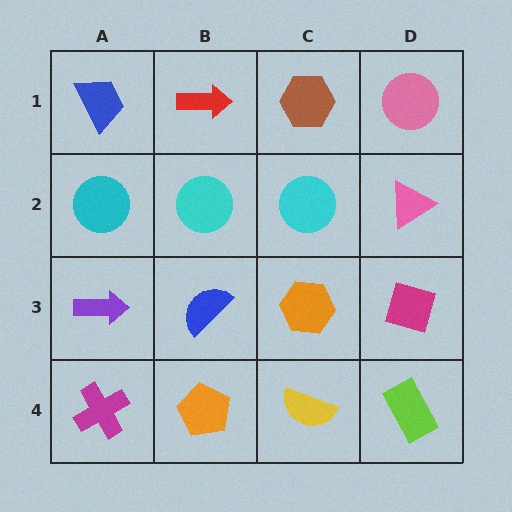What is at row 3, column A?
A purple arrow.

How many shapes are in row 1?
4 shapes.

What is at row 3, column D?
A magenta diamond.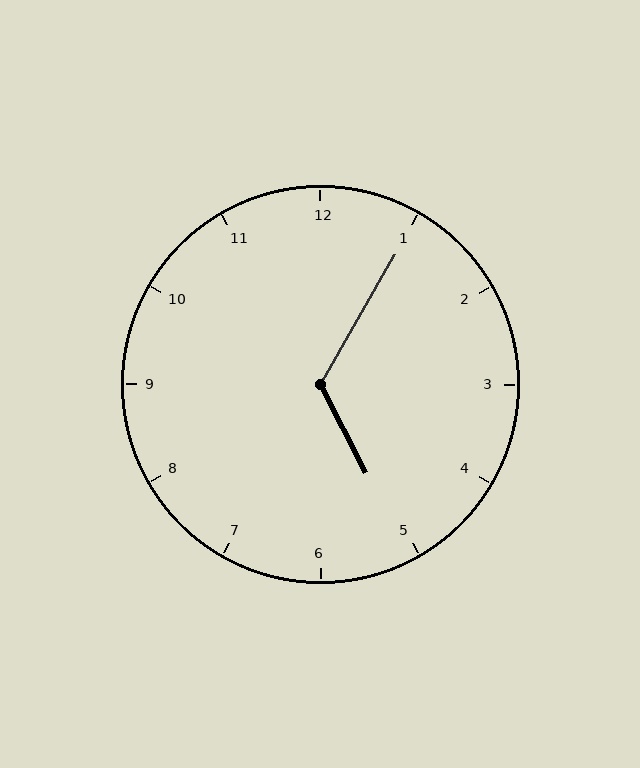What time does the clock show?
5:05.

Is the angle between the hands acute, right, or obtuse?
It is obtuse.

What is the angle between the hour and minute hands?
Approximately 122 degrees.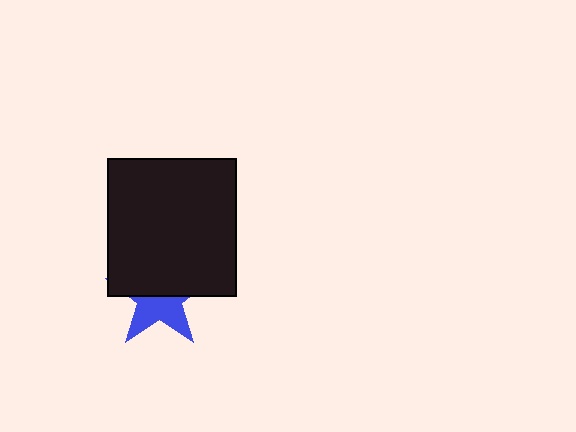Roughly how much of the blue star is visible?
A small part of it is visible (roughly 44%).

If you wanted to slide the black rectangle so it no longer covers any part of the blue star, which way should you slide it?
Slide it up — that is the most direct way to separate the two shapes.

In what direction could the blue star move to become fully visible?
The blue star could move down. That would shift it out from behind the black rectangle entirely.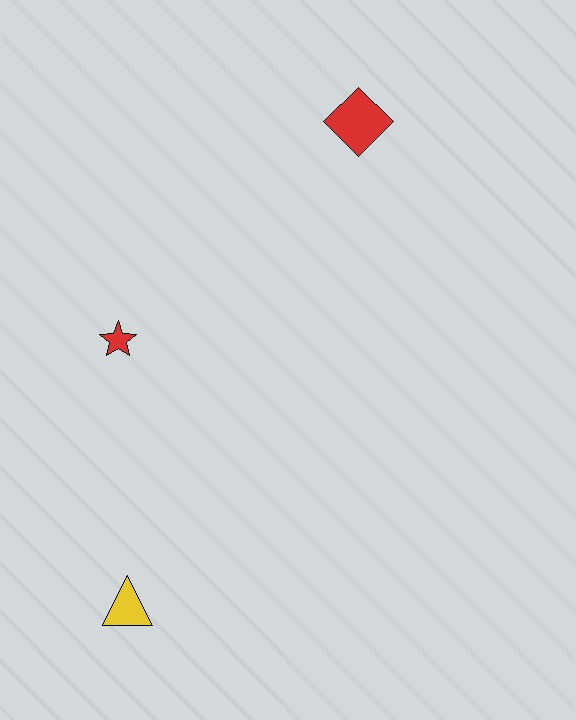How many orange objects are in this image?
There are no orange objects.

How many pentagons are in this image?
There are no pentagons.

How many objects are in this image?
There are 3 objects.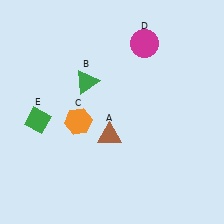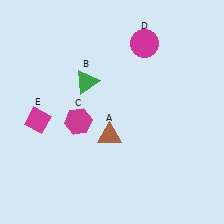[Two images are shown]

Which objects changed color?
C changed from orange to magenta. E changed from green to magenta.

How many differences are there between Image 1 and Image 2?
There are 2 differences between the two images.